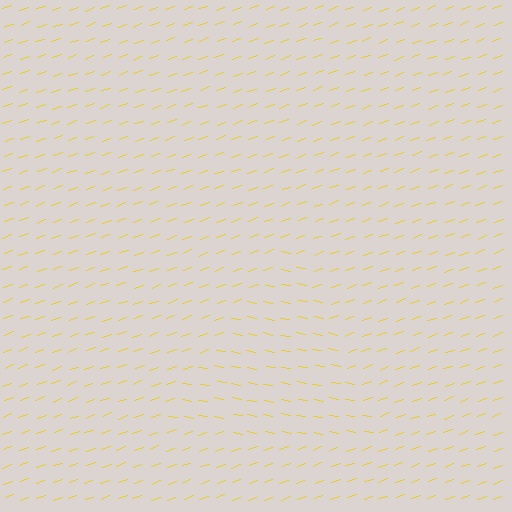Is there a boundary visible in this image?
Yes, there is a texture boundary formed by a change in line orientation.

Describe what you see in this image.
The image is filled with small yellow line segments. A triangle region in the image has lines oriented differently from the surrounding lines, creating a visible texture boundary.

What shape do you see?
I see a triangle.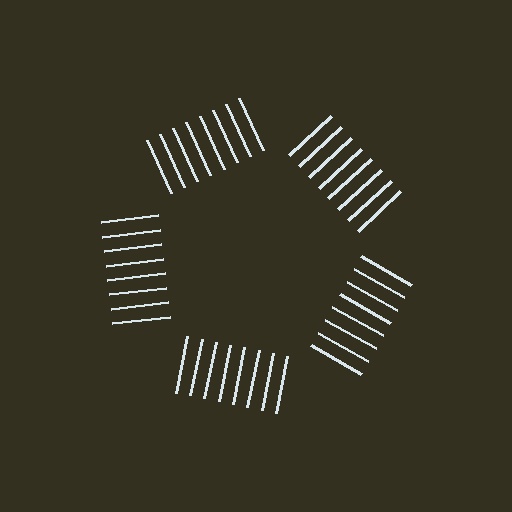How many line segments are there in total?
40 — 8 along each of the 5 edges.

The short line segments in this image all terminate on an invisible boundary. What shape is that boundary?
An illusory pentagon — the line segments terminate on its edges but no continuous stroke is drawn.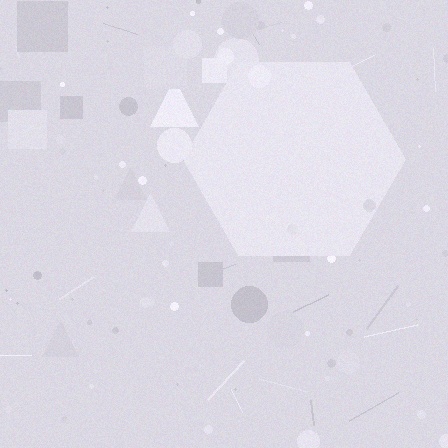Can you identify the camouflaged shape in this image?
The camouflaged shape is a hexagon.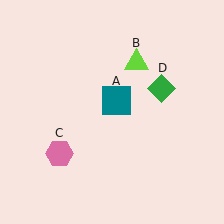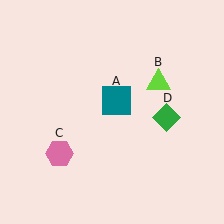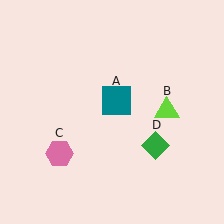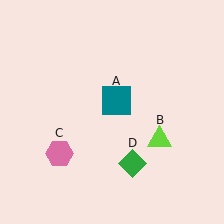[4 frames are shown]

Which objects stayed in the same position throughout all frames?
Teal square (object A) and pink hexagon (object C) remained stationary.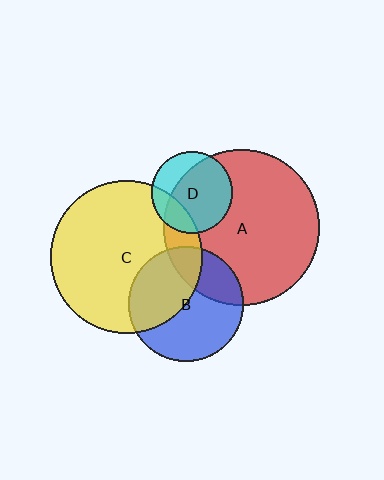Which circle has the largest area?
Circle A (red).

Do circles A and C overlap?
Yes.